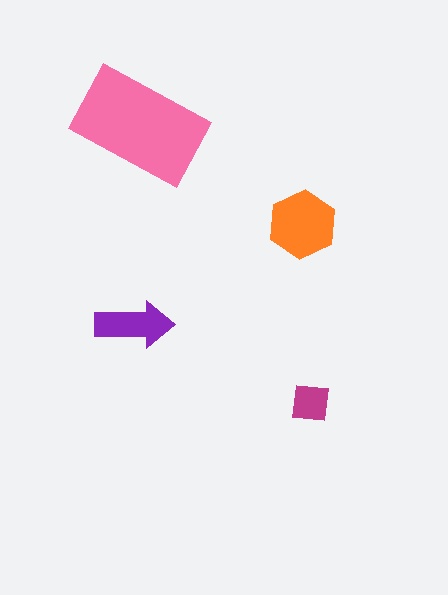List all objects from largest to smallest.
The pink rectangle, the orange hexagon, the purple arrow, the magenta square.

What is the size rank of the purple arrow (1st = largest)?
3rd.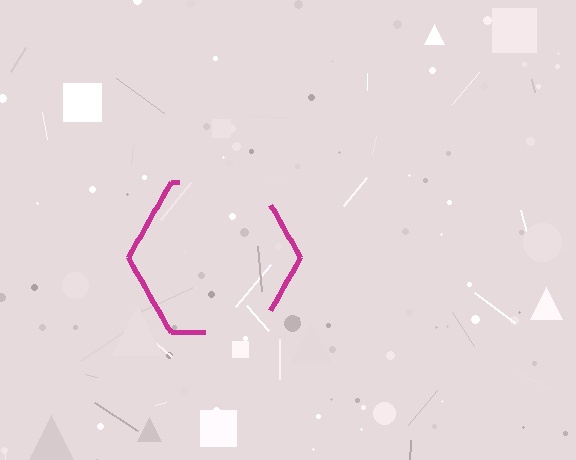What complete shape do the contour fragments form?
The contour fragments form a hexagon.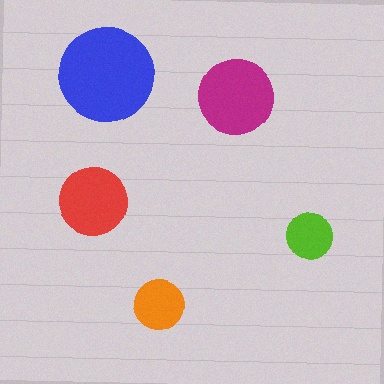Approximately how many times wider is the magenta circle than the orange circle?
About 1.5 times wider.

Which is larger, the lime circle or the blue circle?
The blue one.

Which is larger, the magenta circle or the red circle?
The magenta one.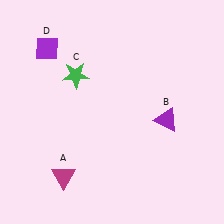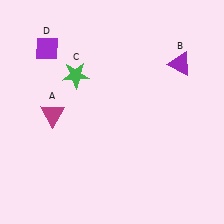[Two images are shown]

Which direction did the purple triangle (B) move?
The purple triangle (B) moved up.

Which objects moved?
The objects that moved are: the magenta triangle (A), the purple triangle (B).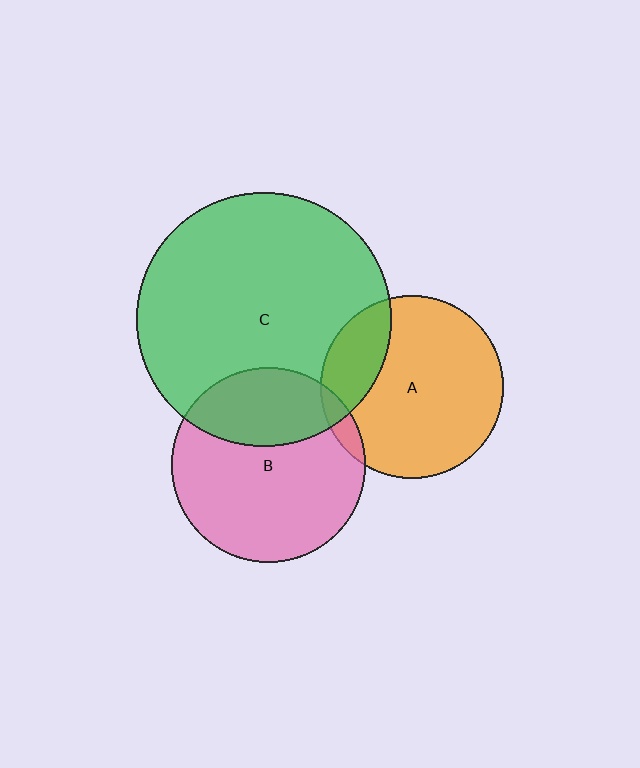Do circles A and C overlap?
Yes.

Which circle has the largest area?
Circle C (green).